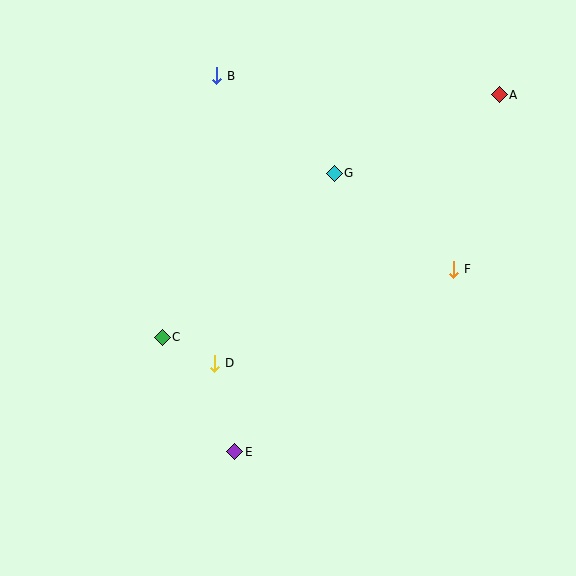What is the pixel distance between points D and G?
The distance between D and G is 225 pixels.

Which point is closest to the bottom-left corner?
Point E is closest to the bottom-left corner.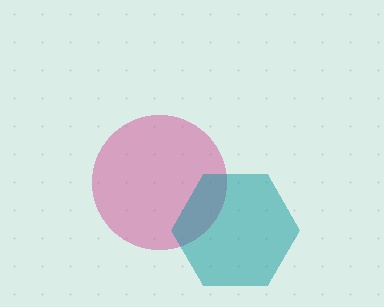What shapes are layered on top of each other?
The layered shapes are: a magenta circle, a teal hexagon.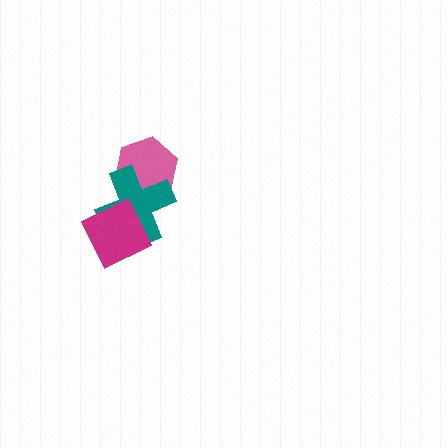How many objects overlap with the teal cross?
2 objects overlap with the teal cross.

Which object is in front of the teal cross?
The magenta diamond is in front of the teal cross.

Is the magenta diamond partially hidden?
No, no other shape covers it.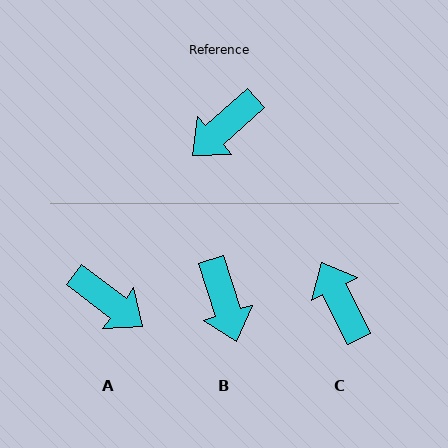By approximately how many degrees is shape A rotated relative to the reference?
Approximately 100 degrees counter-clockwise.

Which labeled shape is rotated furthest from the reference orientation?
C, about 106 degrees away.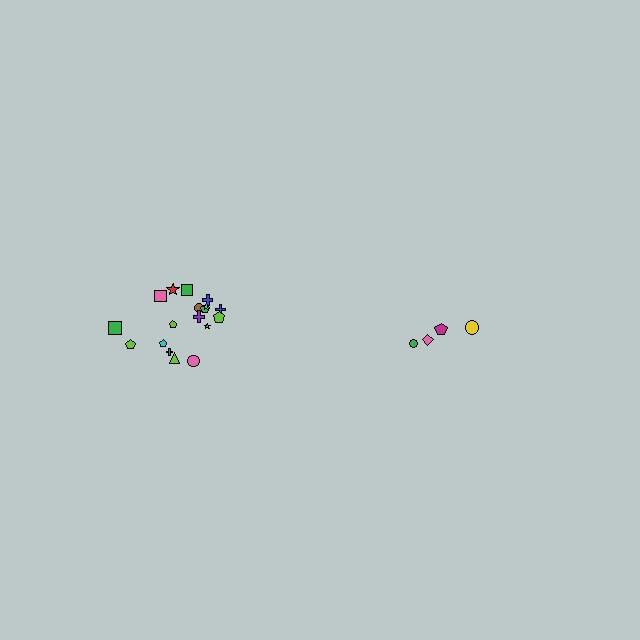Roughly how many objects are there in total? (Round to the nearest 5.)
Roughly 20 objects in total.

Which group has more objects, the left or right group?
The left group.